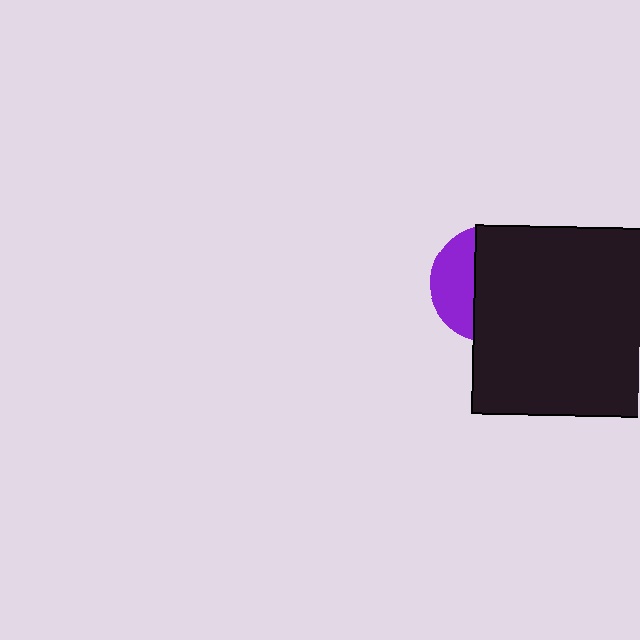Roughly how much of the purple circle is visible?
A small part of it is visible (roughly 35%).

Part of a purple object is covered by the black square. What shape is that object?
It is a circle.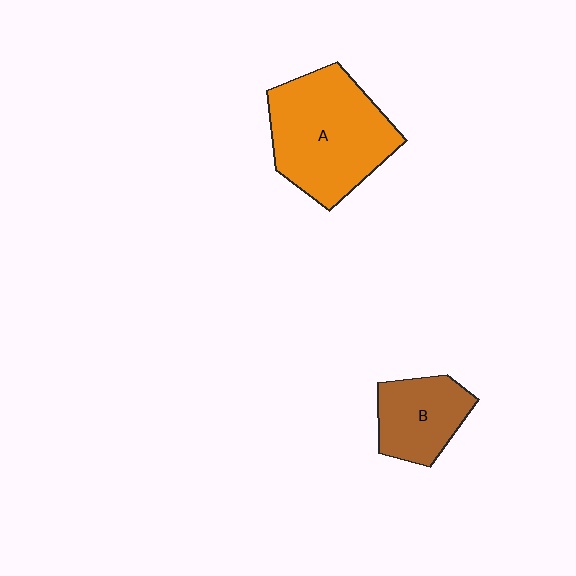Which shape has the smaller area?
Shape B (brown).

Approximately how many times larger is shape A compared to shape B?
Approximately 1.9 times.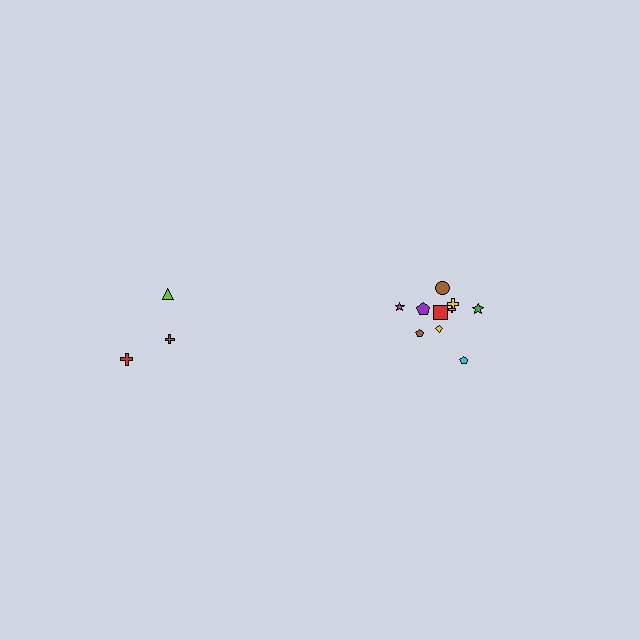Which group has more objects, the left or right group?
The right group.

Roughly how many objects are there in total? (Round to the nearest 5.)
Roughly 15 objects in total.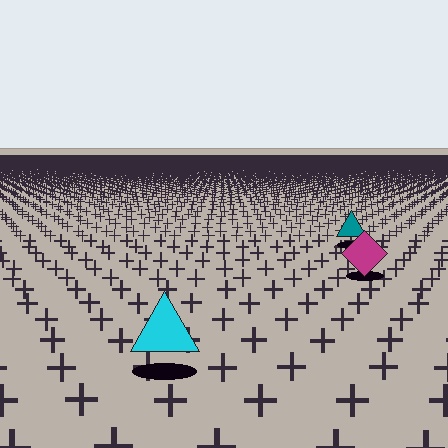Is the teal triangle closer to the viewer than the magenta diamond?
No. The magenta diamond is closer — you can tell from the texture gradient: the ground texture is coarser near it.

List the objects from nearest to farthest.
From nearest to farthest: the cyan triangle, the magenta diamond, the teal triangle.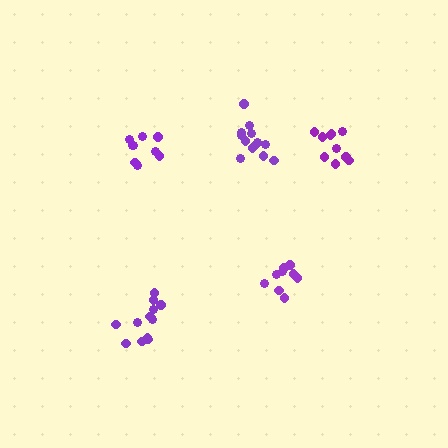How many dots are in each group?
Group 1: 10 dots, Group 2: 13 dots, Group 3: 9 dots, Group 4: 9 dots, Group 5: 12 dots (53 total).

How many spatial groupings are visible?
There are 5 spatial groupings.